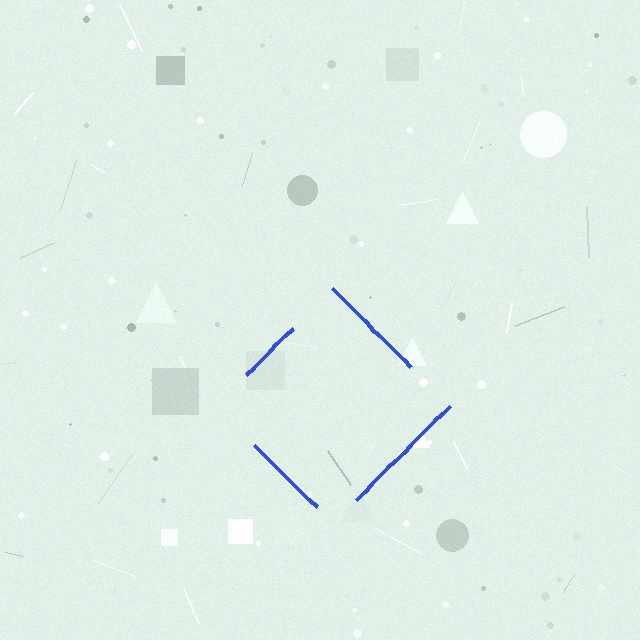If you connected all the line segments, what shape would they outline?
They would outline a diamond.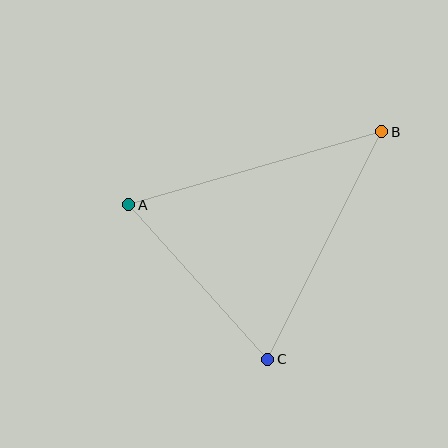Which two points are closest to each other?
Points A and C are closest to each other.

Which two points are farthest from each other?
Points A and B are farthest from each other.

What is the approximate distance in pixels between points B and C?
The distance between B and C is approximately 254 pixels.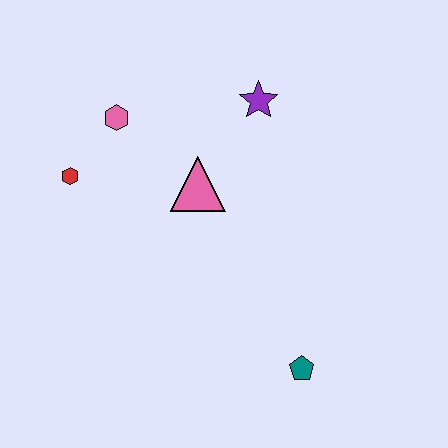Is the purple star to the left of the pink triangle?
No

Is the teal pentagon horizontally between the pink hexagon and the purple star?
No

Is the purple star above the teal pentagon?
Yes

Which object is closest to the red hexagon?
The pink hexagon is closest to the red hexagon.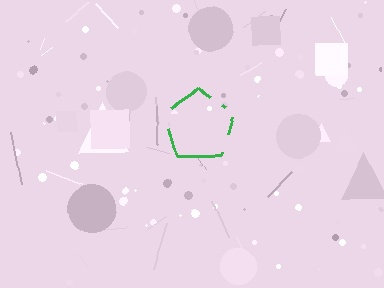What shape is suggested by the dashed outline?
The dashed outline suggests a pentagon.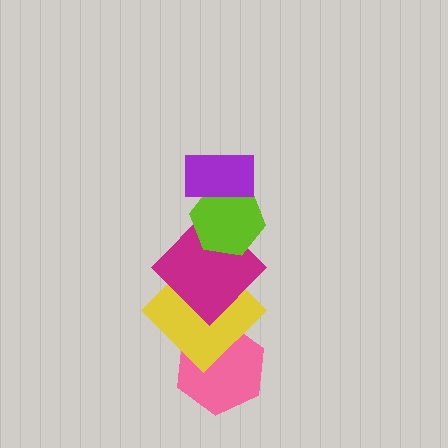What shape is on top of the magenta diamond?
The lime hexagon is on top of the magenta diamond.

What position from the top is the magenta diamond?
The magenta diamond is 3rd from the top.